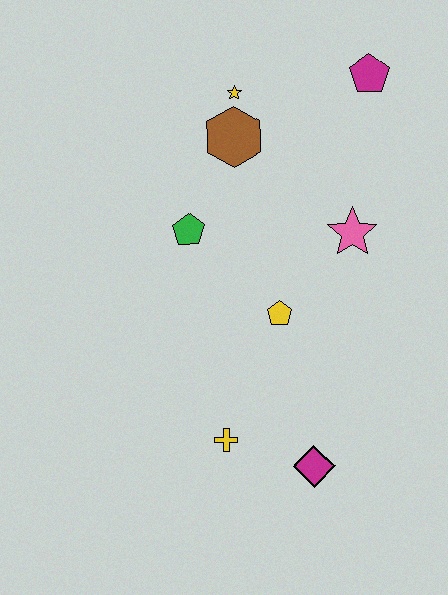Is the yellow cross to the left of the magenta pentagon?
Yes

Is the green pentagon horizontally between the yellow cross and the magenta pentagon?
No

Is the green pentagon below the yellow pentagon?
No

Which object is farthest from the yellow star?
The magenta diamond is farthest from the yellow star.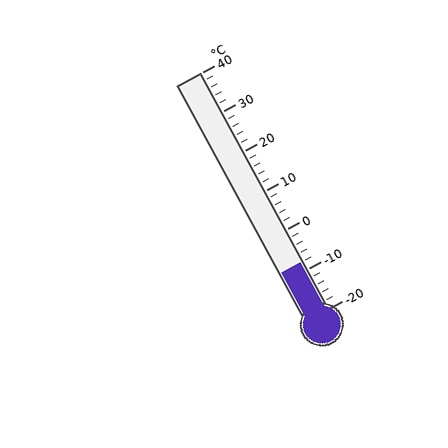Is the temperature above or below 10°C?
The temperature is below 10°C.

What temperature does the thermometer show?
The thermometer shows approximately -8°C.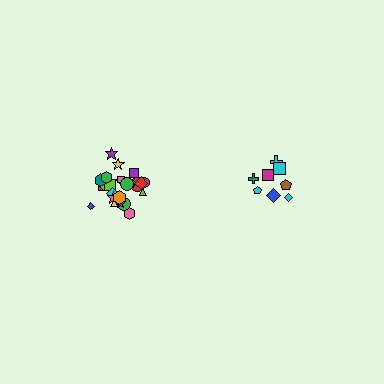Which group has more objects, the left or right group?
The left group.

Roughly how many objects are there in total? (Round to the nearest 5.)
Roughly 35 objects in total.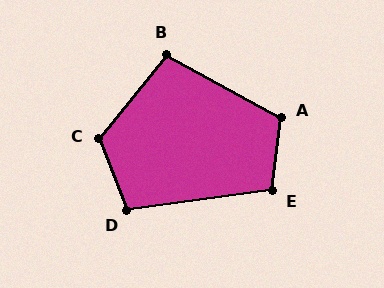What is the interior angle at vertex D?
Approximately 103 degrees (obtuse).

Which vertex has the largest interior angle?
C, at approximately 120 degrees.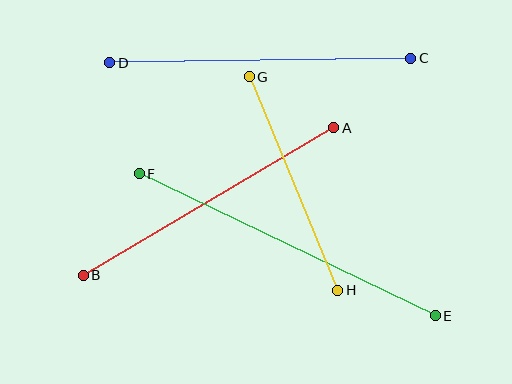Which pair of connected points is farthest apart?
Points E and F are farthest apart.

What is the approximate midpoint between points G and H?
The midpoint is at approximately (293, 183) pixels.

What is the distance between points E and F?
The distance is approximately 328 pixels.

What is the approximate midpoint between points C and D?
The midpoint is at approximately (260, 61) pixels.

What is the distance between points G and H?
The distance is approximately 231 pixels.